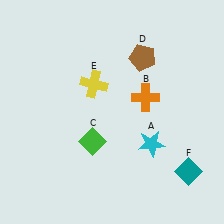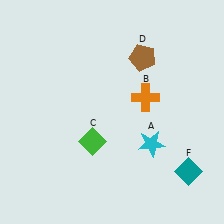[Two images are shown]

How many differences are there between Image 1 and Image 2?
There is 1 difference between the two images.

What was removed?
The yellow cross (E) was removed in Image 2.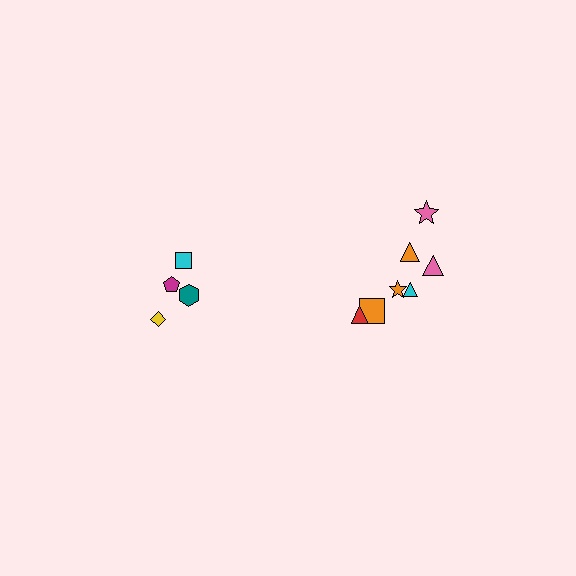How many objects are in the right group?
There are 7 objects.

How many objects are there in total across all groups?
There are 11 objects.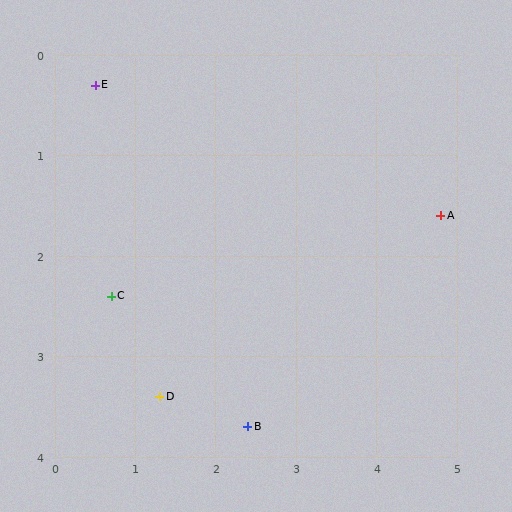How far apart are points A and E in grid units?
Points A and E are about 4.5 grid units apart.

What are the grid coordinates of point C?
Point C is at approximately (0.7, 2.4).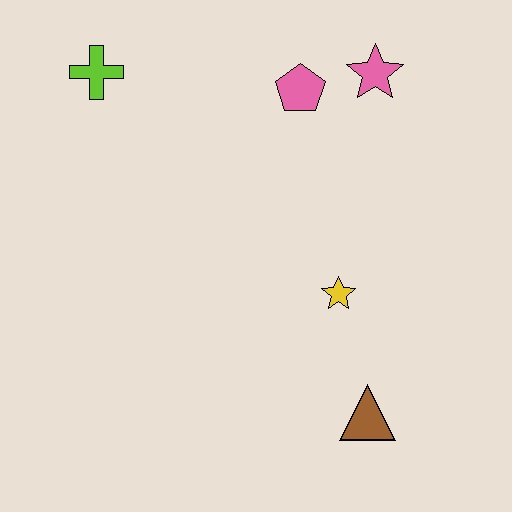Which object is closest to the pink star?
The pink pentagon is closest to the pink star.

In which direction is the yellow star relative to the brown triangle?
The yellow star is above the brown triangle.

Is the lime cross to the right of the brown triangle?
No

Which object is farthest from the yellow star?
The lime cross is farthest from the yellow star.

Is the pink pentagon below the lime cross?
Yes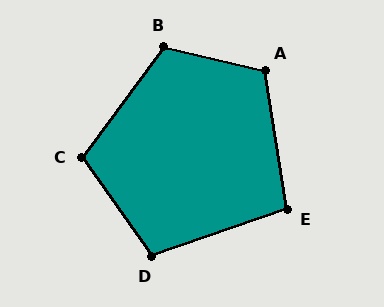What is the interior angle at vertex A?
Approximately 112 degrees (obtuse).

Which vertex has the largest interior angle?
B, at approximately 113 degrees.